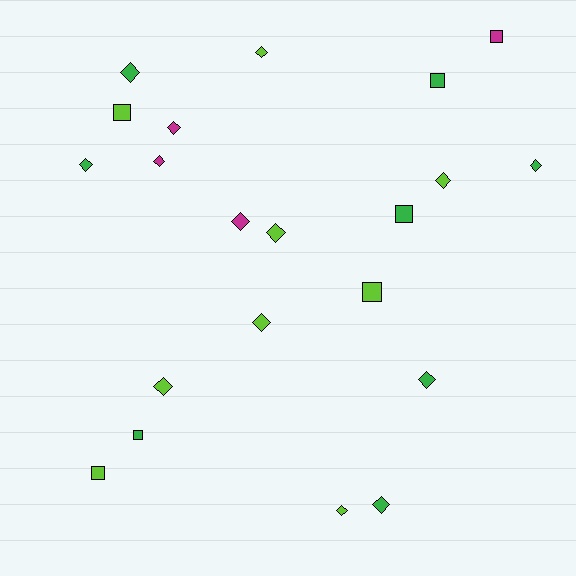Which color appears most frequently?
Lime, with 9 objects.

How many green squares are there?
There are 3 green squares.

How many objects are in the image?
There are 21 objects.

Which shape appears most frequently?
Diamond, with 14 objects.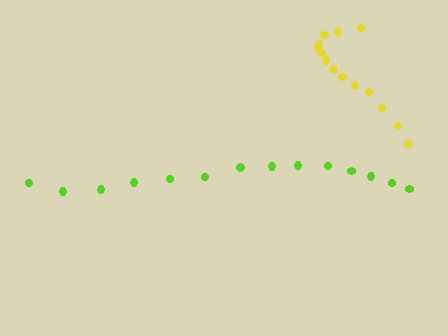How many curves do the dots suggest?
There are 2 distinct paths.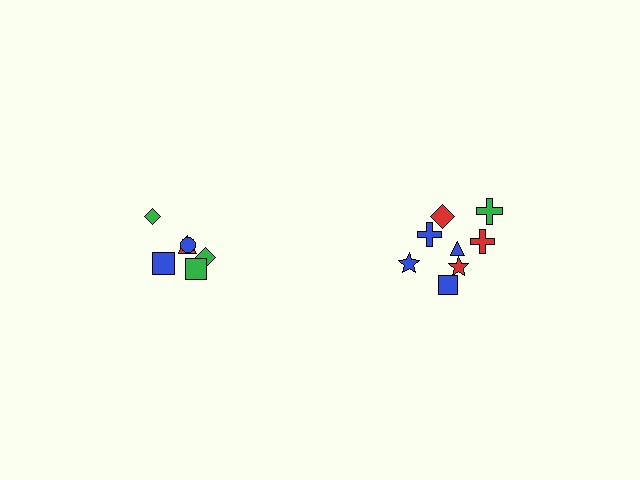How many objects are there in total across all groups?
There are 14 objects.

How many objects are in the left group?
There are 6 objects.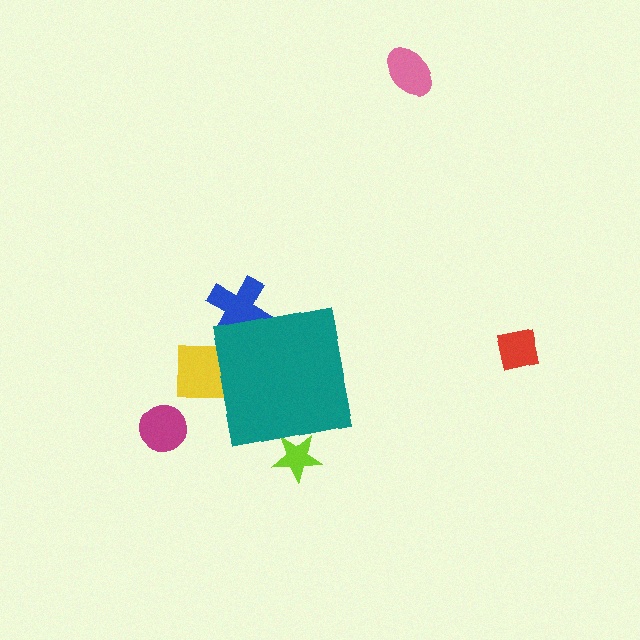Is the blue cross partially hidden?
Yes, the blue cross is partially hidden behind the teal square.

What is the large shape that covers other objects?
A teal square.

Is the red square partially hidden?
No, the red square is fully visible.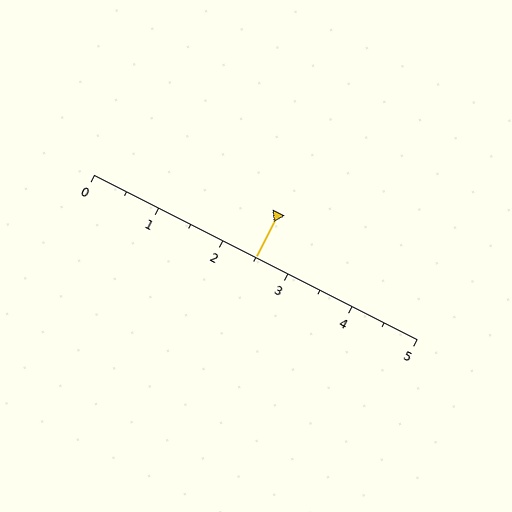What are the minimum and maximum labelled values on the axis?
The axis runs from 0 to 5.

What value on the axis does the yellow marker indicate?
The marker indicates approximately 2.5.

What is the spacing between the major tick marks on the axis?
The major ticks are spaced 1 apart.